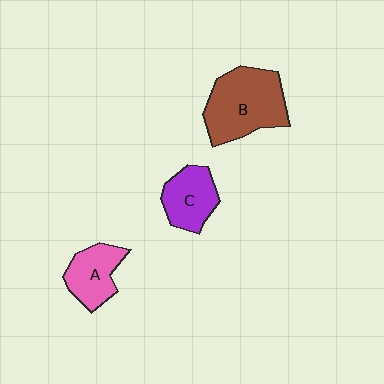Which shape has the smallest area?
Shape A (pink).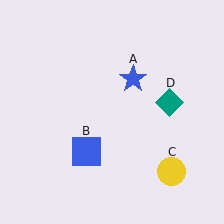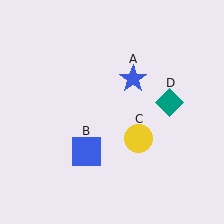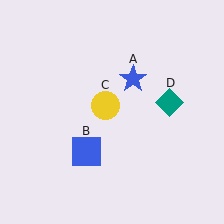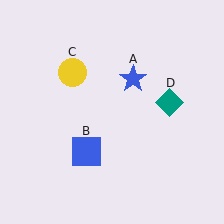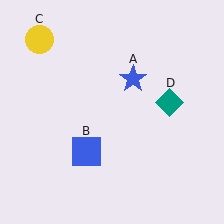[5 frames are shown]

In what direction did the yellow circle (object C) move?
The yellow circle (object C) moved up and to the left.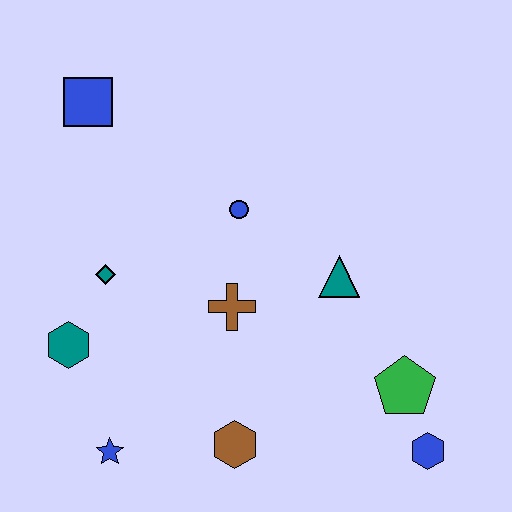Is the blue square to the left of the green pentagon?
Yes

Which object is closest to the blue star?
The teal hexagon is closest to the blue star.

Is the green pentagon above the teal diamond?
No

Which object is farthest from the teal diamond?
The blue hexagon is farthest from the teal diamond.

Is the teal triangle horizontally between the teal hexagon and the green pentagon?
Yes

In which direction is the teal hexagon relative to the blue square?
The teal hexagon is below the blue square.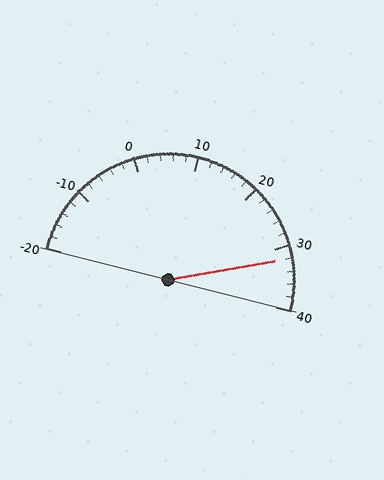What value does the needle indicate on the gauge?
The needle indicates approximately 32.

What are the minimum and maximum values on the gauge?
The gauge ranges from -20 to 40.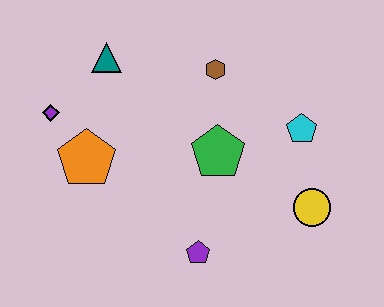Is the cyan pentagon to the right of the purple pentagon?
Yes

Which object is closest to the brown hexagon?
The green pentagon is closest to the brown hexagon.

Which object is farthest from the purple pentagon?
The teal triangle is farthest from the purple pentagon.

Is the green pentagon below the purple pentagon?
No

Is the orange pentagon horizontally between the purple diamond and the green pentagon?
Yes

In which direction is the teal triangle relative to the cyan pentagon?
The teal triangle is to the left of the cyan pentagon.